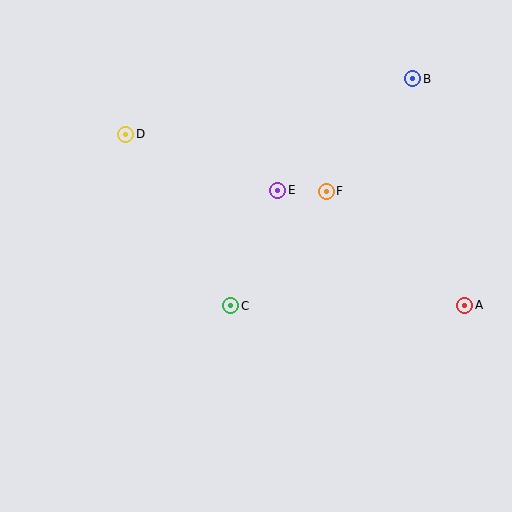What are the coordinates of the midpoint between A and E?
The midpoint between A and E is at (371, 248).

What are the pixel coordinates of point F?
Point F is at (326, 191).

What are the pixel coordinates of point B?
Point B is at (413, 79).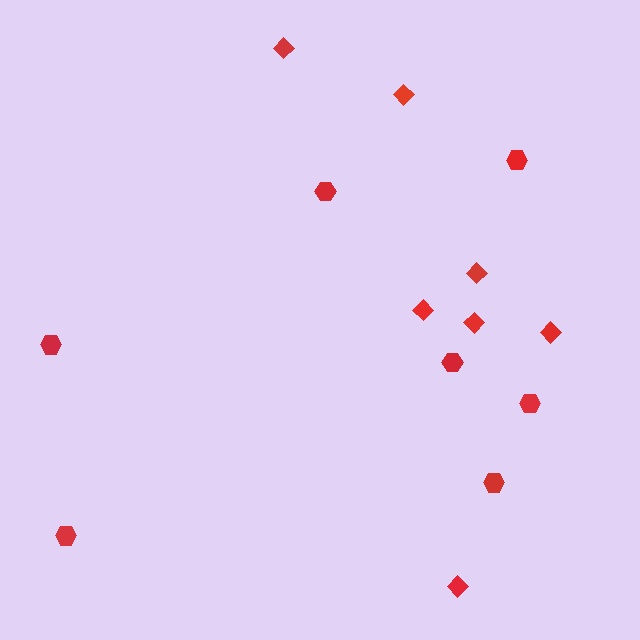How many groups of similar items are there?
There are 2 groups: one group of diamonds (7) and one group of hexagons (7).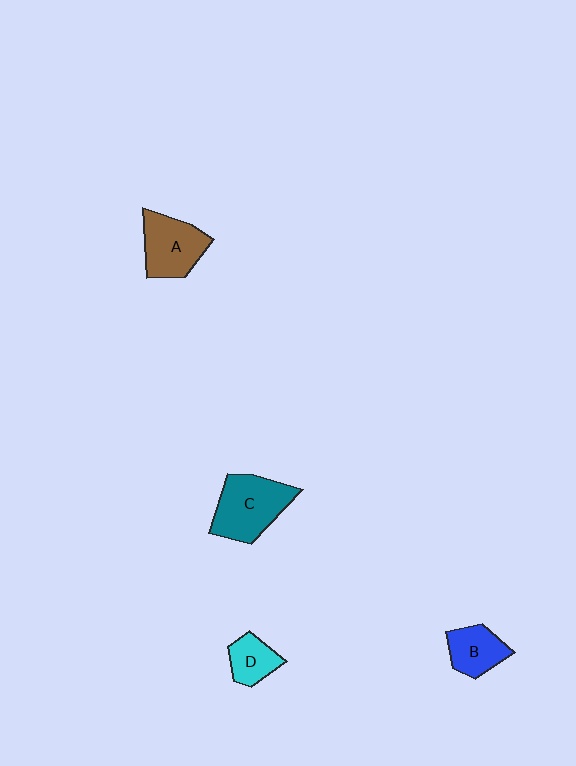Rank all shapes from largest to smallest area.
From largest to smallest: C (teal), A (brown), B (blue), D (cyan).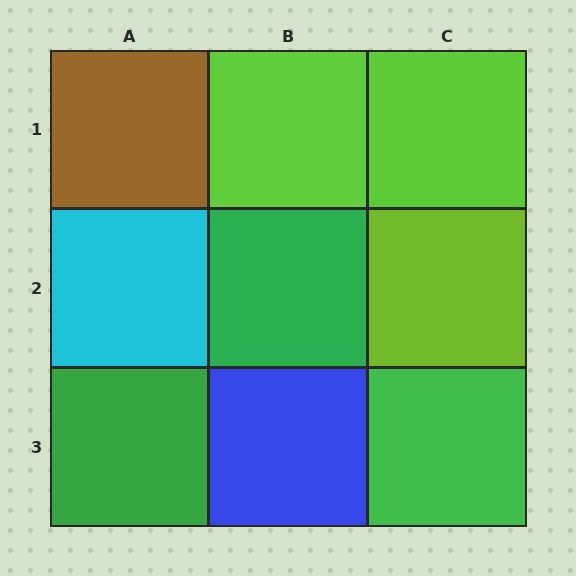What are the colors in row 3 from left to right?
Green, blue, green.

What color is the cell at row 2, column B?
Green.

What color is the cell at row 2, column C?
Lime.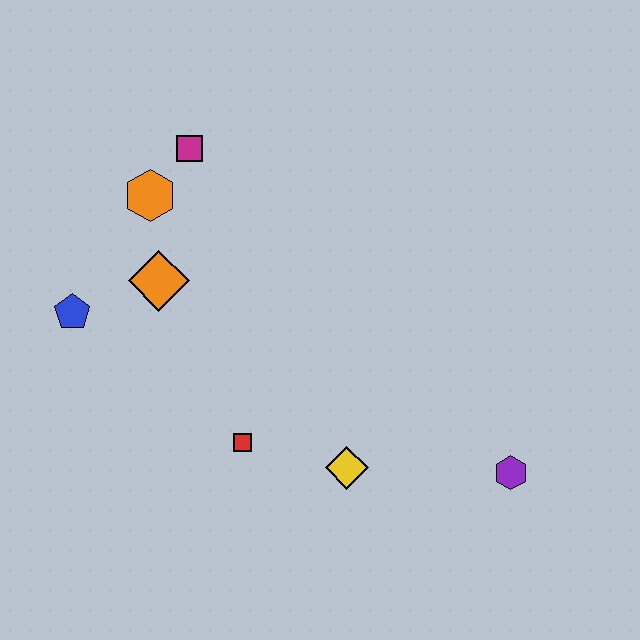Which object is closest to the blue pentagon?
The orange diamond is closest to the blue pentagon.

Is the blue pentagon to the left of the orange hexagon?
Yes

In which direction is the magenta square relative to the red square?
The magenta square is above the red square.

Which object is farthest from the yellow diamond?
The magenta square is farthest from the yellow diamond.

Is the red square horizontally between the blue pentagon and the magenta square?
No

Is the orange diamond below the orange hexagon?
Yes